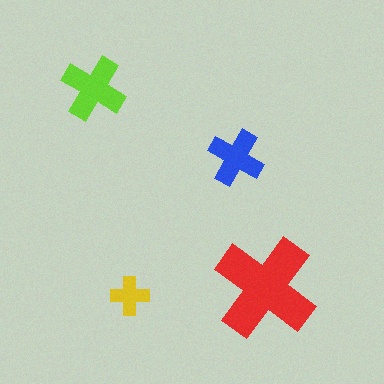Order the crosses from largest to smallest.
the red one, the lime one, the blue one, the yellow one.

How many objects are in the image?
There are 4 objects in the image.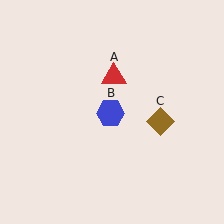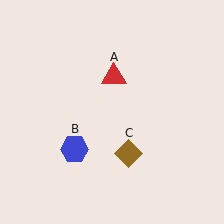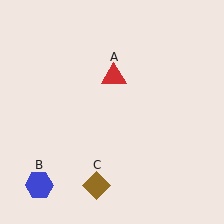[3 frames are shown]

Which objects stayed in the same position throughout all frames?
Red triangle (object A) remained stationary.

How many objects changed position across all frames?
2 objects changed position: blue hexagon (object B), brown diamond (object C).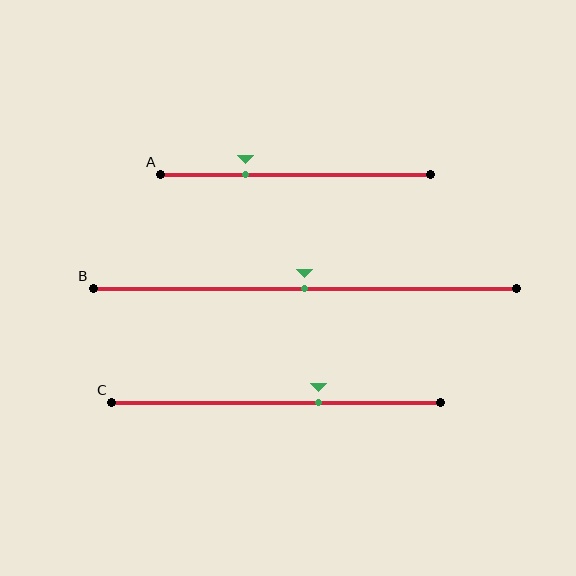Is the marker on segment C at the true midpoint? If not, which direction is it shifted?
No, the marker on segment C is shifted to the right by about 13% of the segment length.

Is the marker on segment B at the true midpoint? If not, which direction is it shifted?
Yes, the marker on segment B is at the true midpoint.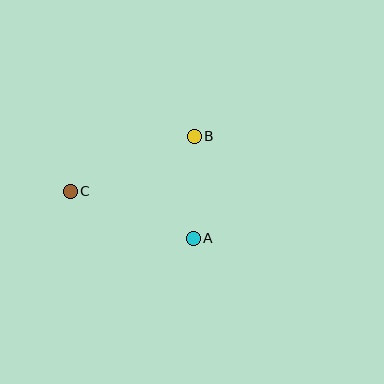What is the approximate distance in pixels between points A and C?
The distance between A and C is approximately 132 pixels.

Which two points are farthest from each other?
Points B and C are farthest from each other.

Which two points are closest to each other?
Points A and B are closest to each other.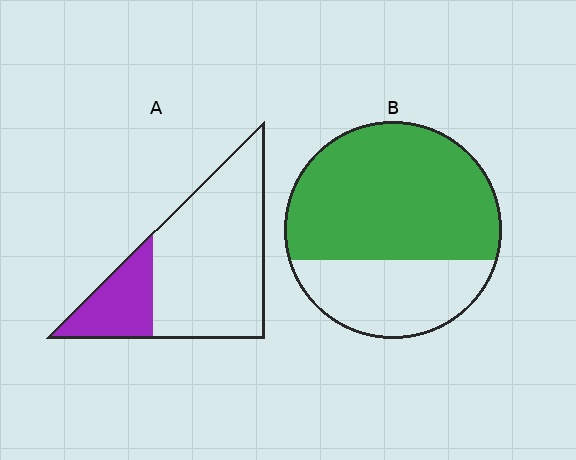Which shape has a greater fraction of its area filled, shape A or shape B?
Shape B.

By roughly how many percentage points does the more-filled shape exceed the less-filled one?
By roughly 45 percentage points (B over A).